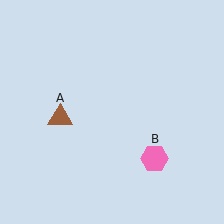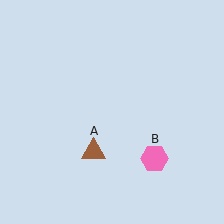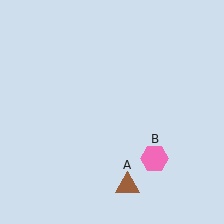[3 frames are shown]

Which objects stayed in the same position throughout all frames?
Pink hexagon (object B) remained stationary.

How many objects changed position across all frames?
1 object changed position: brown triangle (object A).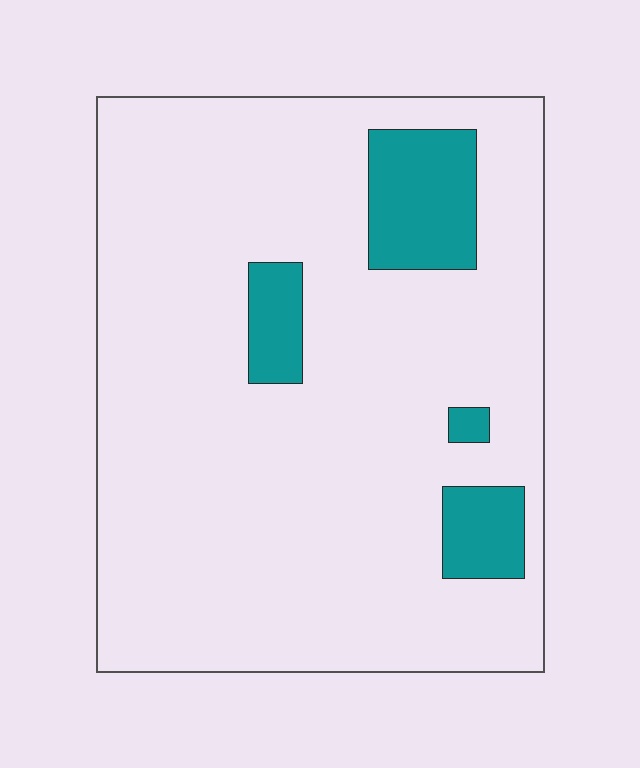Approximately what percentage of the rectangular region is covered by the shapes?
Approximately 10%.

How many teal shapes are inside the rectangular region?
4.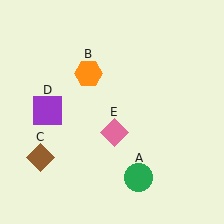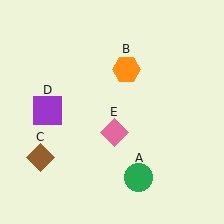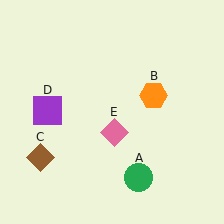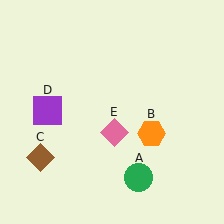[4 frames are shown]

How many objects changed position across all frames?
1 object changed position: orange hexagon (object B).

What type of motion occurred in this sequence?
The orange hexagon (object B) rotated clockwise around the center of the scene.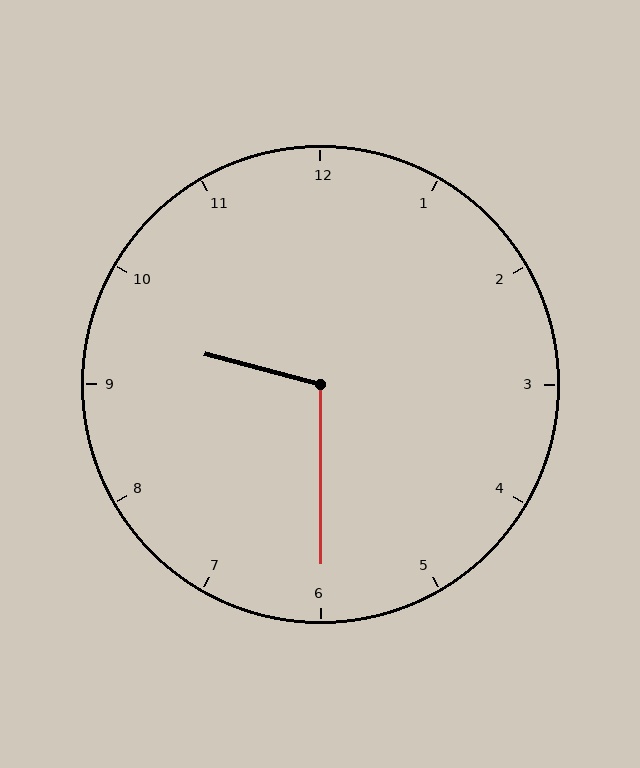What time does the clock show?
9:30.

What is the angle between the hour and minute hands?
Approximately 105 degrees.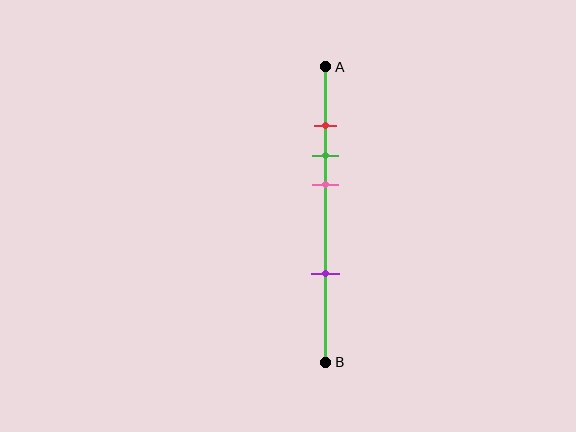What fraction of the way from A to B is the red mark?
The red mark is approximately 20% (0.2) of the way from A to B.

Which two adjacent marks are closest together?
The red and green marks are the closest adjacent pair.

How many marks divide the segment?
There are 4 marks dividing the segment.